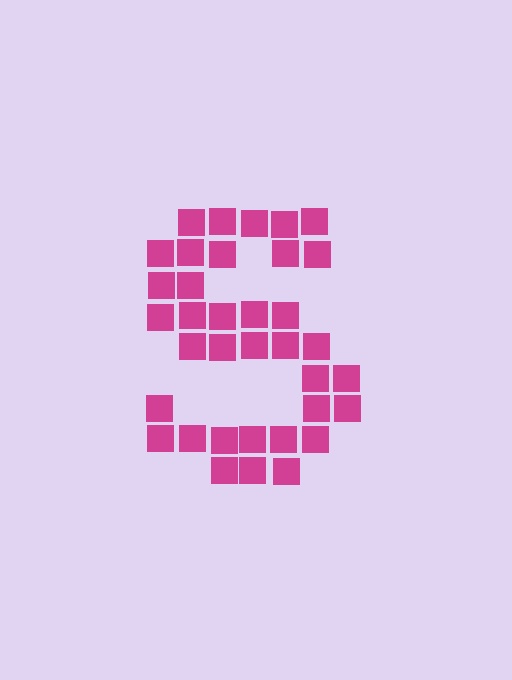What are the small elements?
The small elements are squares.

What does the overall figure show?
The overall figure shows the letter S.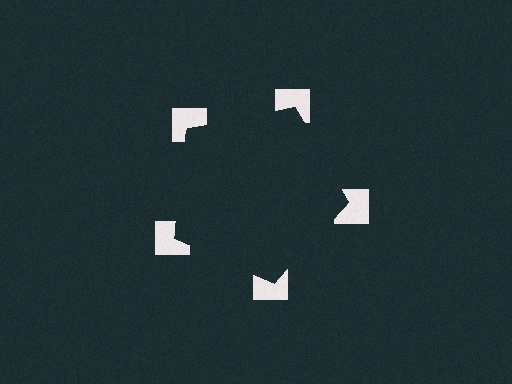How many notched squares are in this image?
There are 5 — one at each vertex of the illusory pentagon.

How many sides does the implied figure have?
5 sides.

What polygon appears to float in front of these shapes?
An illusory pentagon — its edges are inferred from the aligned wedge cuts in the notched squares, not physically drawn.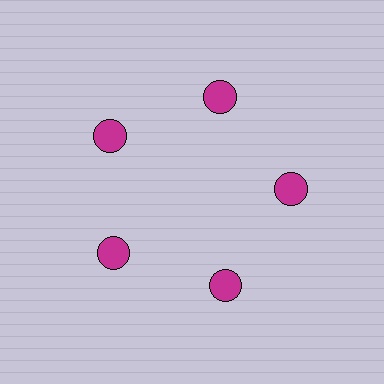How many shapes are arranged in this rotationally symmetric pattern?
There are 5 shapes, arranged in 5 groups of 1.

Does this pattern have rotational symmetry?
Yes, this pattern has 5-fold rotational symmetry. It looks the same after rotating 72 degrees around the center.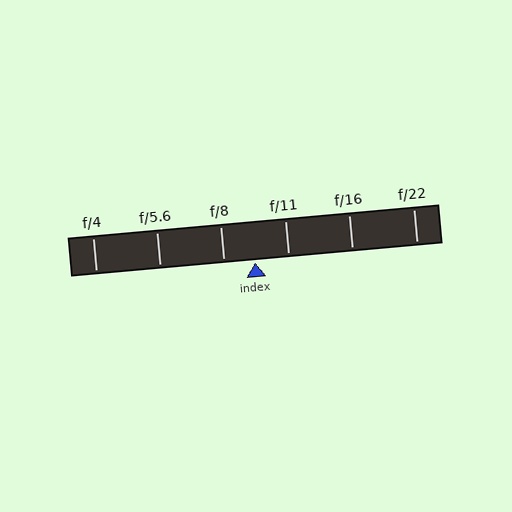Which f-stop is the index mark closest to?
The index mark is closest to f/8.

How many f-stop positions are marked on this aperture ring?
There are 6 f-stop positions marked.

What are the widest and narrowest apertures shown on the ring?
The widest aperture shown is f/4 and the narrowest is f/22.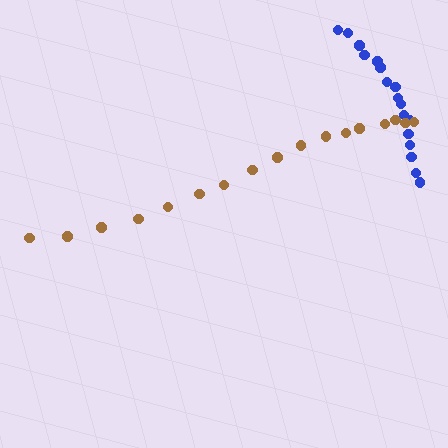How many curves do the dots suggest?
There are 2 distinct paths.